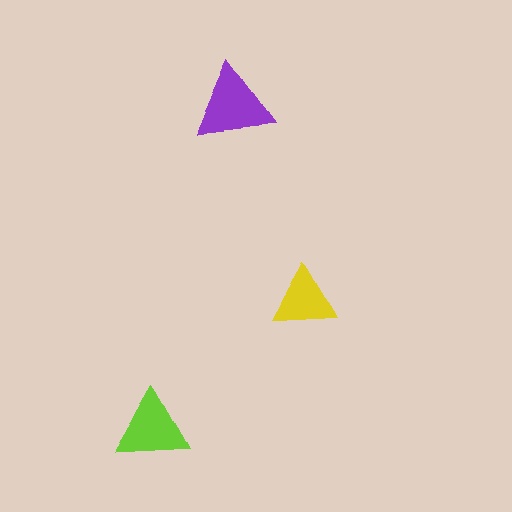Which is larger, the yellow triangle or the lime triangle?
The lime one.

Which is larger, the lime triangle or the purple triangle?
The purple one.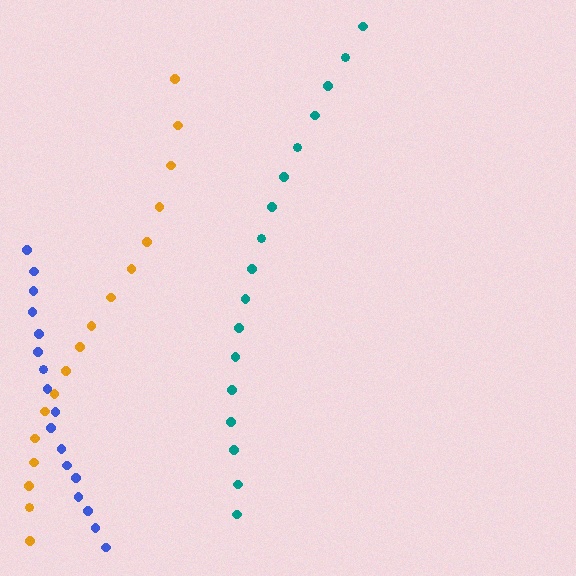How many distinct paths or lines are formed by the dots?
There are 3 distinct paths.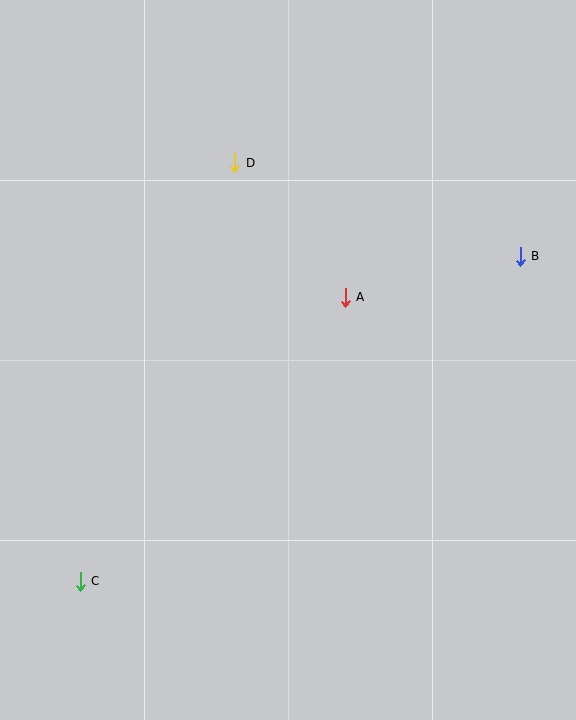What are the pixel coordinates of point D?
Point D is at (235, 163).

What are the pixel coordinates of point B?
Point B is at (520, 256).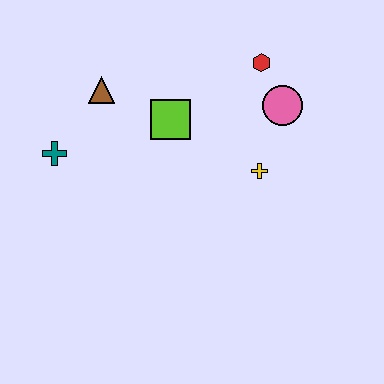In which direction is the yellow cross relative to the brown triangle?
The yellow cross is to the right of the brown triangle.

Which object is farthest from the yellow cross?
The teal cross is farthest from the yellow cross.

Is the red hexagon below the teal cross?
No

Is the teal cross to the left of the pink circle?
Yes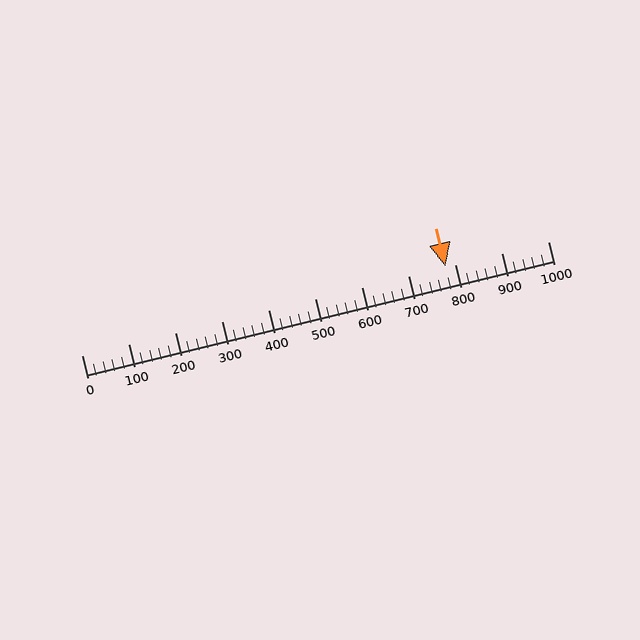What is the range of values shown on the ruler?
The ruler shows values from 0 to 1000.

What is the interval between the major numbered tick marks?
The major tick marks are spaced 100 units apart.